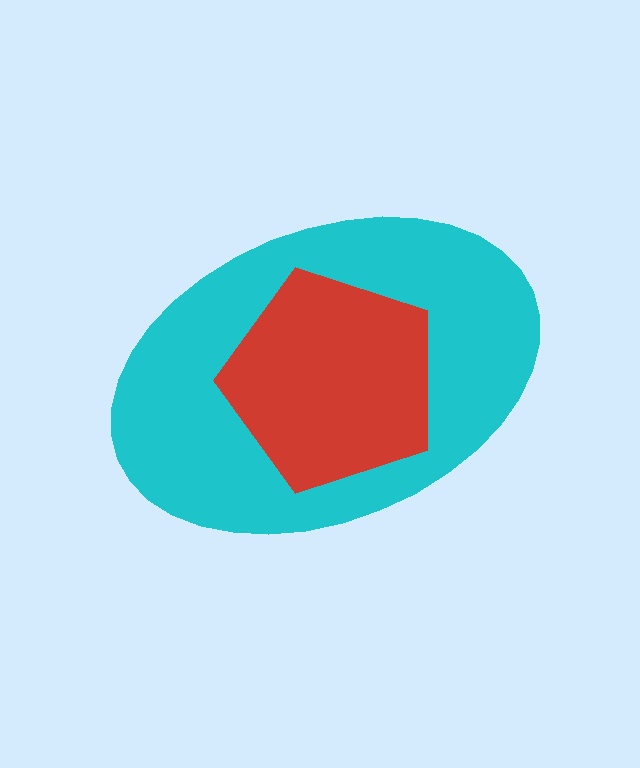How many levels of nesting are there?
2.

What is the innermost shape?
The red pentagon.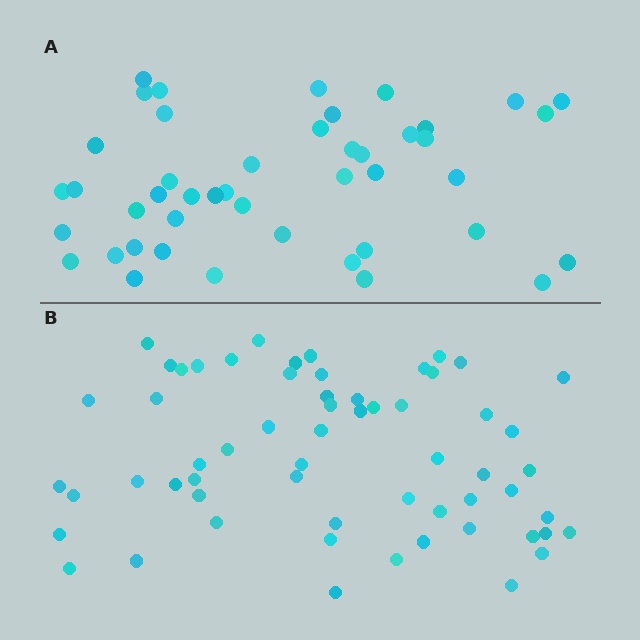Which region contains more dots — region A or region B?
Region B (the bottom region) has more dots.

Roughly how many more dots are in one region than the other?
Region B has approximately 15 more dots than region A.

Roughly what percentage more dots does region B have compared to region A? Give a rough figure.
About 35% more.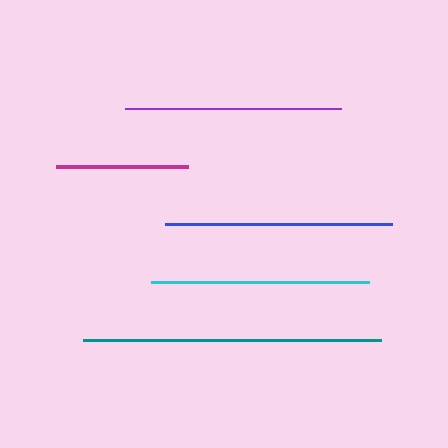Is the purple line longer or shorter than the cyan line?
The cyan line is longer than the purple line.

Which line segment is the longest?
The teal line is the longest at approximately 298 pixels.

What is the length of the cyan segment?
The cyan segment is approximately 218 pixels long.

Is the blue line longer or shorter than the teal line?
The teal line is longer than the blue line.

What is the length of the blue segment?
The blue segment is approximately 227 pixels long.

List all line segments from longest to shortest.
From longest to shortest: teal, blue, cyan, purple, magenta.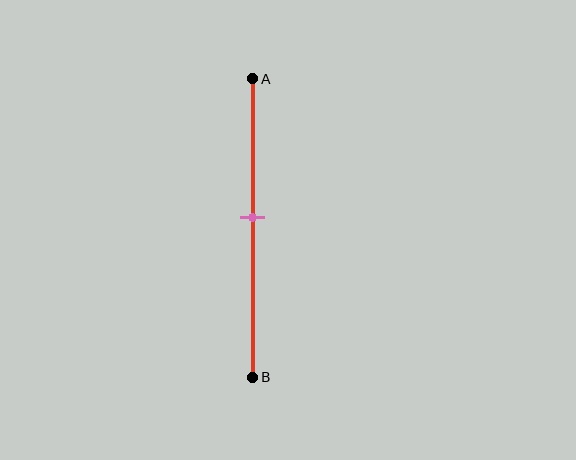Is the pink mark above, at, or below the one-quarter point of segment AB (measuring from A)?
The pink mark is below the one-quarter point of segment AB.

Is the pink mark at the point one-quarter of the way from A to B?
No, the mark is at about 45% from A, not at the 25% one-quarter point.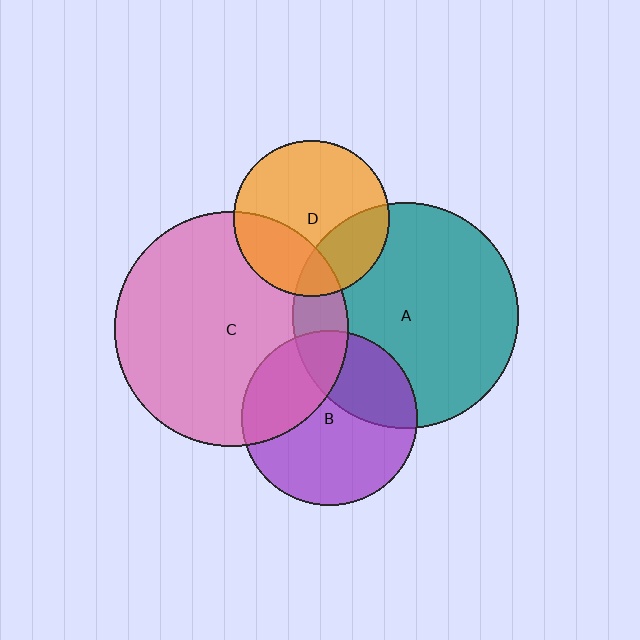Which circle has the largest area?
Circle C (pink).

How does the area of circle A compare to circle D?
Approximately 2.1 times.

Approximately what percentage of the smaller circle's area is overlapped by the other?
Approximately 30%.